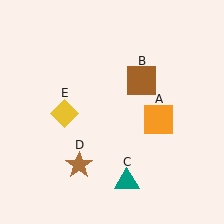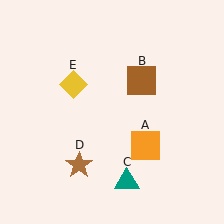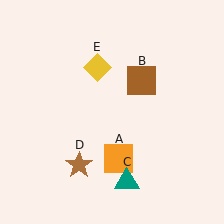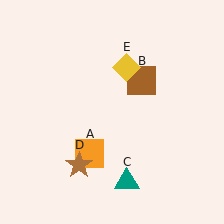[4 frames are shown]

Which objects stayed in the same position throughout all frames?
Brown square (object B) and teal triangle (object C) and brown star (object D) remained stationary.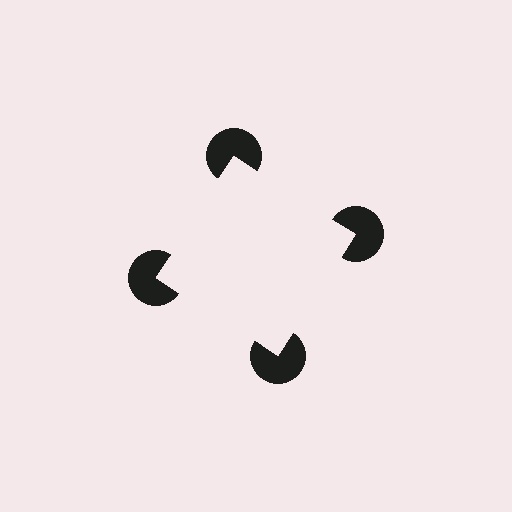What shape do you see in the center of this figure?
An illusory square — its edges are inferred from the aligned wedge cuts in the pac-man discs, not physically drawn.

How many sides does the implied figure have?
4 sides.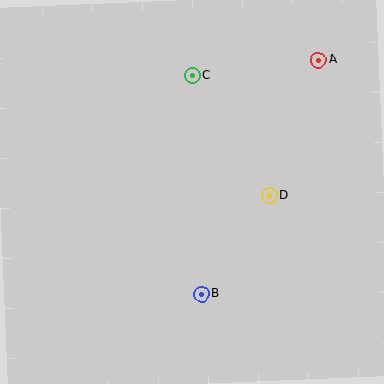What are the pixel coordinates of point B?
Point B is at (202, 294).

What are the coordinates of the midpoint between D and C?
The midpoint between D and C is at (231, 136).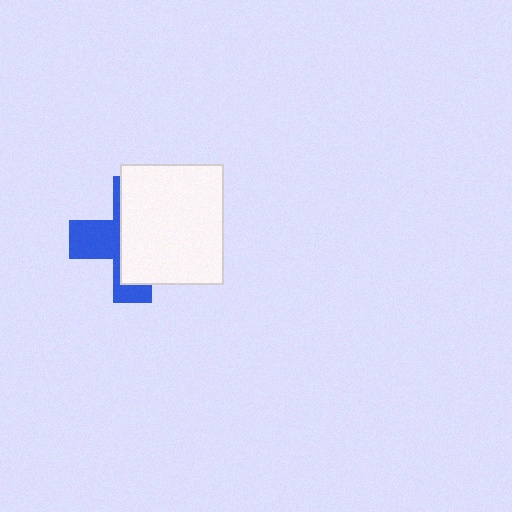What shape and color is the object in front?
The object in front is a white rectangle.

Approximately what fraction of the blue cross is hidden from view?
Roughly 63% of the blue cross is hidden behind the white rectangle.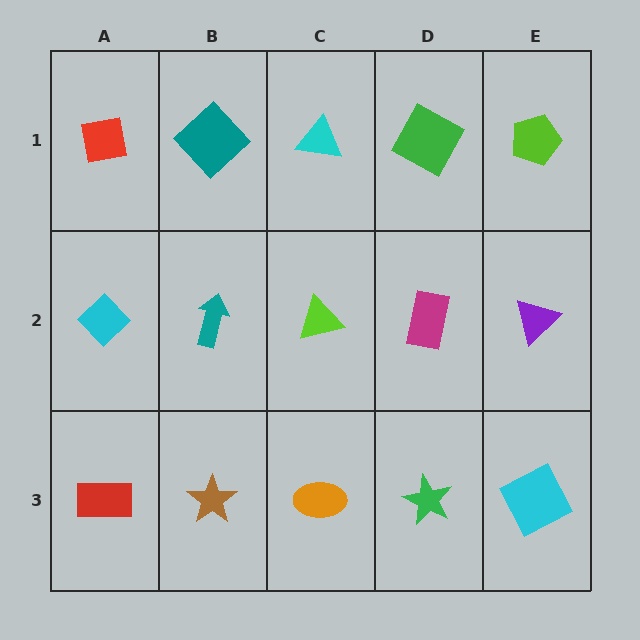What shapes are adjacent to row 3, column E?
A purple triangle (row 2, column E), a green star (row 3, column D).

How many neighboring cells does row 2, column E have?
3.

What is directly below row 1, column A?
A cyan diamond.